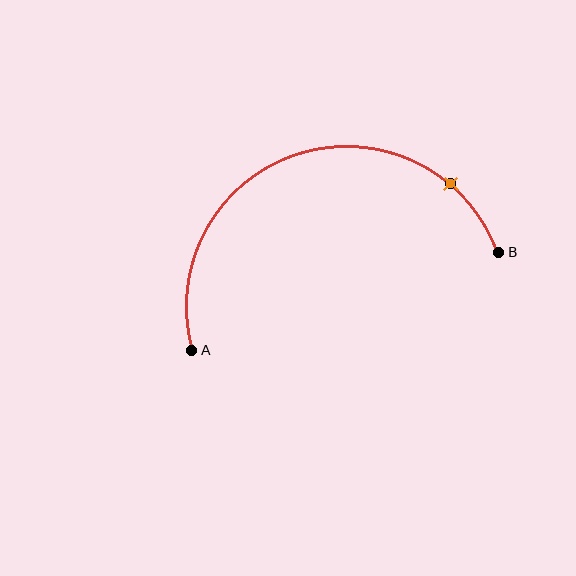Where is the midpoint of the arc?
The arc midpoint is the point on the curve farthest from the straight line joining A and B. It sits above that line.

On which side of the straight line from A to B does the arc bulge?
The arc bulges above the straight line connecting A and B.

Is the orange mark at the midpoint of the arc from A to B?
No. The orange mark lies on the arc but is closer to endpoint B. The arc midpoint would be at the point on the curve equidistant along the arc from both A and B.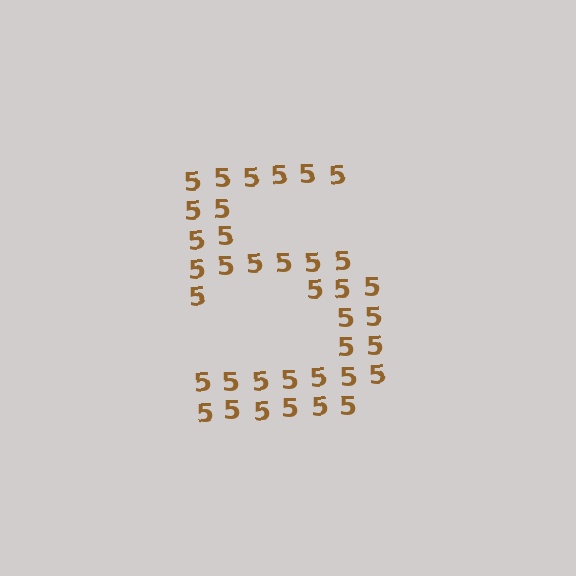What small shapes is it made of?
It is made of small digit 5's.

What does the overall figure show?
The overall figure shows the digit 5.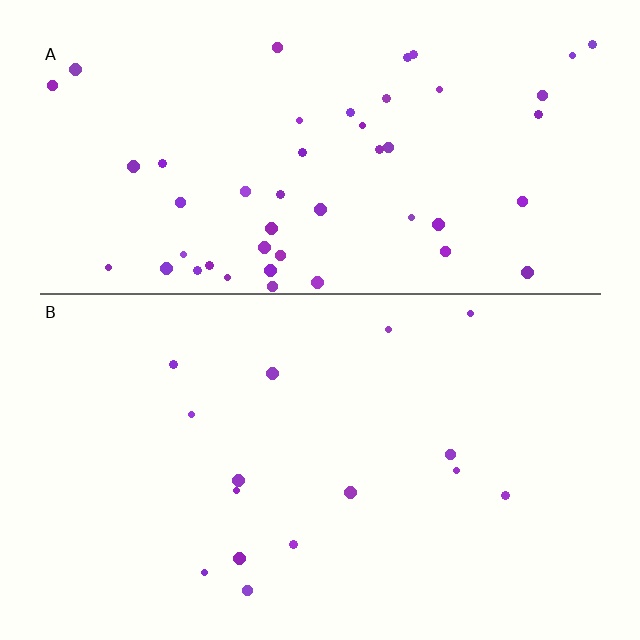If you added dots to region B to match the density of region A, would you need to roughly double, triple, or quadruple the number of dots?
Approximately triple.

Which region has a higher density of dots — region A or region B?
A (the top).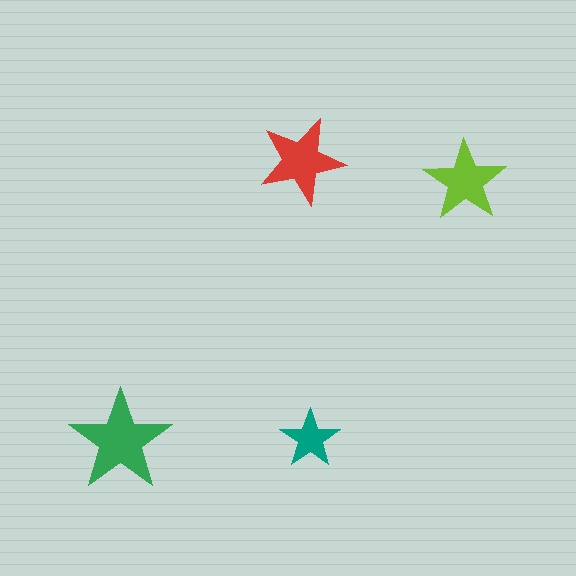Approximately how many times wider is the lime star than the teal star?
About 1.5 times wider.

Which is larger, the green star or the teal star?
The green one.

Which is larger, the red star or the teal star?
The red one.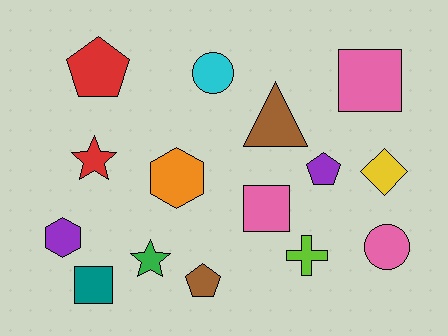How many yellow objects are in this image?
There is 1 yellow object.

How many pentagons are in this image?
There are 3 pentagons.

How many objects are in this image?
There are 15 objects.